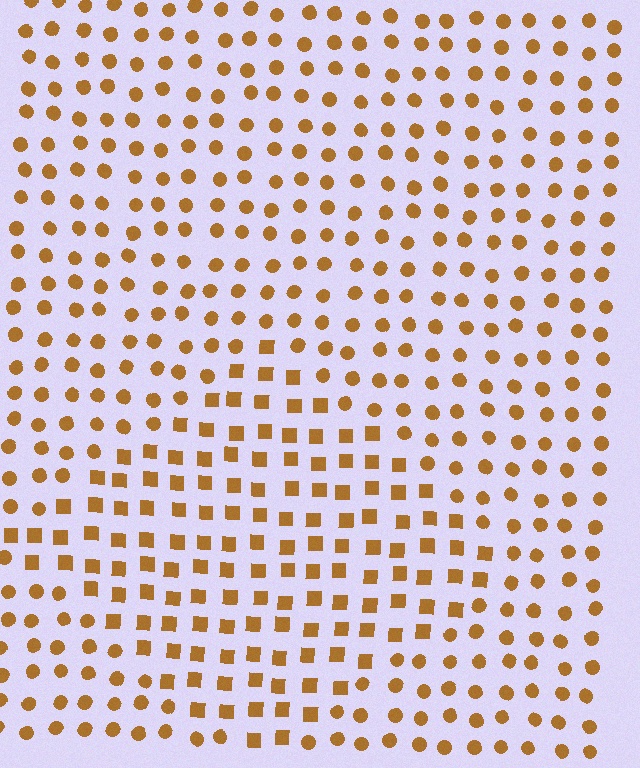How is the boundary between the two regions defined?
The boundary is defined by a change in element shape: squares inside vs. circles outside. All elements share the same color and spacing.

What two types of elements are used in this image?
The image uses squares inside the diamond region and circles outside it.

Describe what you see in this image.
The image is filled with small brown elements arranged in a uniform grid. A diamond-shaped region contains squares, while the surrounding area contains circles. The boundary is defined purely by the change in element shape.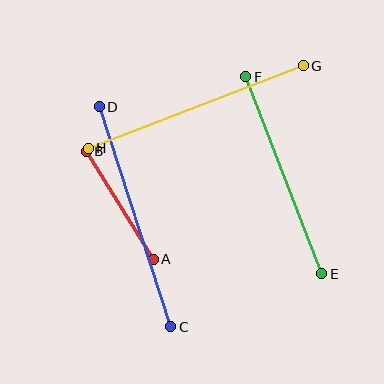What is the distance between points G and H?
The distance is approximately 230 pixels.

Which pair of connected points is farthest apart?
Points C and D are farthest apart.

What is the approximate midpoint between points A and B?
The midpoint is at approximately (120, 205) pixels.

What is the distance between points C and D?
The distance is approximately 231 pixels.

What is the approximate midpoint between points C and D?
The midpoint is at approximately (135, 217) pixels.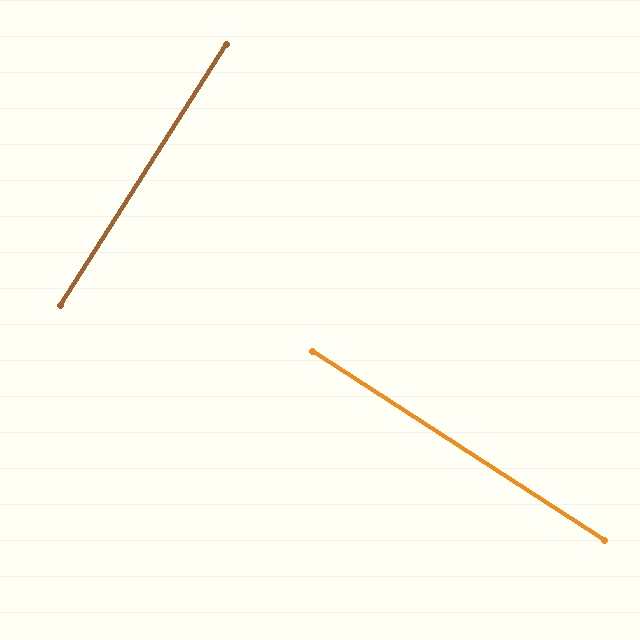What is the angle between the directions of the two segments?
Approximately 90 degrees.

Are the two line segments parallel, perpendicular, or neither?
Perpendicular — they meet at approximately 90°.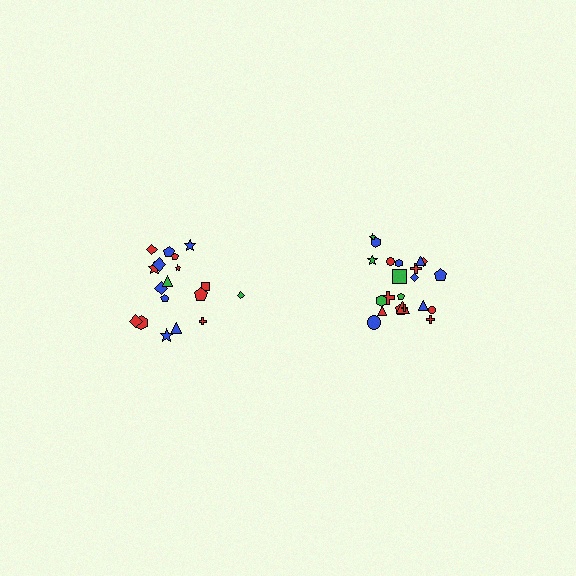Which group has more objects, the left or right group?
The right group.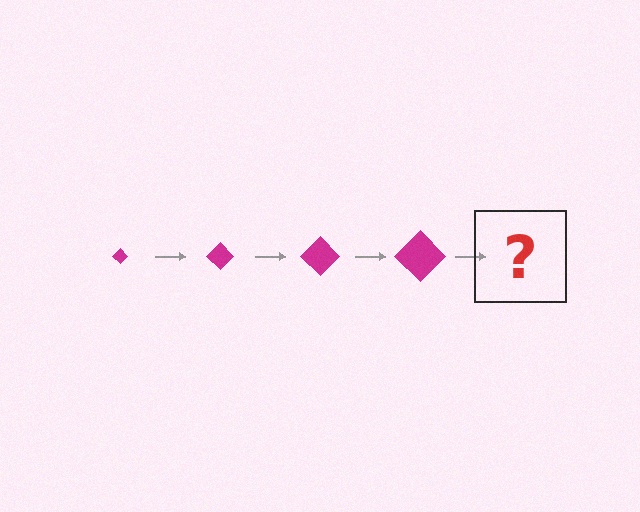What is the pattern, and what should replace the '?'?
The pattern is that the diamond gets progressively larger each step. The '?' should be a magenta diamond, larger than the previous one.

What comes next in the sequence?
The next element should be a magenta diamond, larger than the previous one.